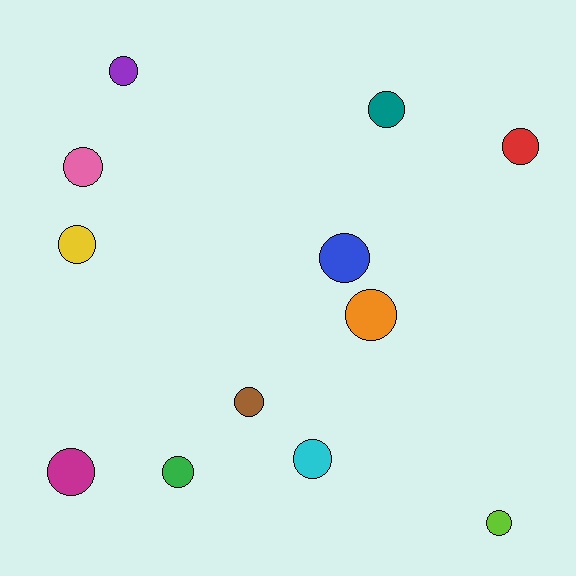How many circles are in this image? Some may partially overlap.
There are 12 circles.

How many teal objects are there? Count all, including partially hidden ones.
There is 1 teal object.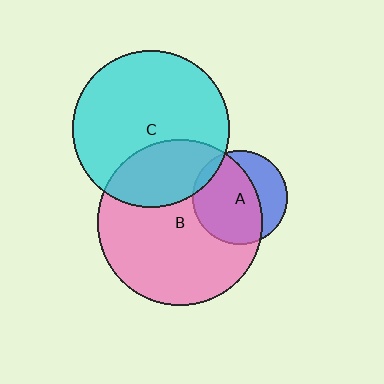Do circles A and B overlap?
Yes.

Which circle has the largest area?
Circle B (pink).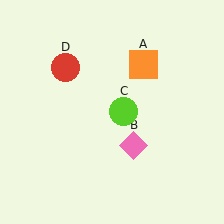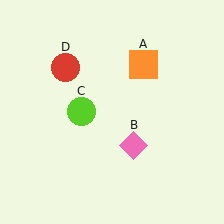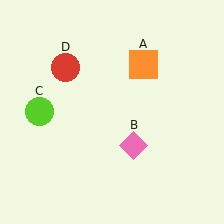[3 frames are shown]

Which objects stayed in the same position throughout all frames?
Orange square (object A) and pink diamond (object B) and red circle (object D) remained stationary.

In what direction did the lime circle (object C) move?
The lime circle (object C) moved left.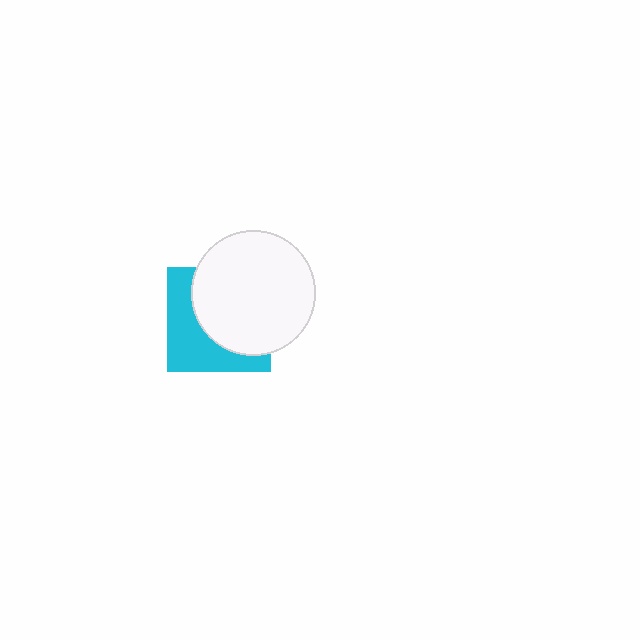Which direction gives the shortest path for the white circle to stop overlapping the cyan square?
Moving toward the upper-right gives the shortest separation.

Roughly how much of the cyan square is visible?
A small part of it is visible (roughly 43%).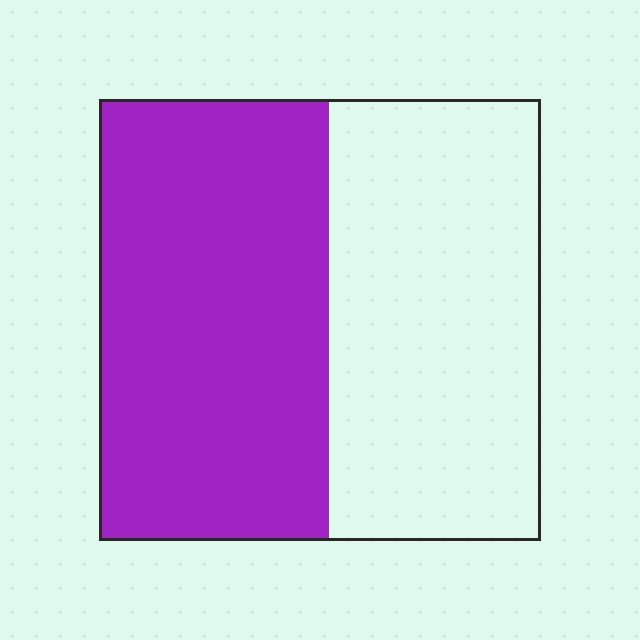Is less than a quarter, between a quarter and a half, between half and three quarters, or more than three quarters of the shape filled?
Between half and three quarters.